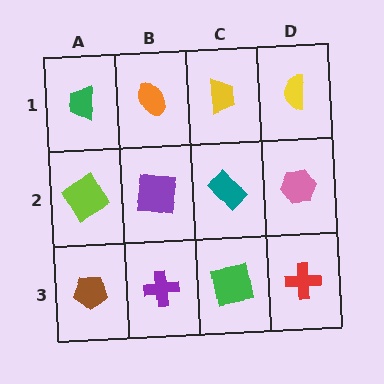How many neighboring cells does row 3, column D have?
2.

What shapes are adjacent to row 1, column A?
A lime diamond (row 2, column A), an orange ellipse (row 1, column B).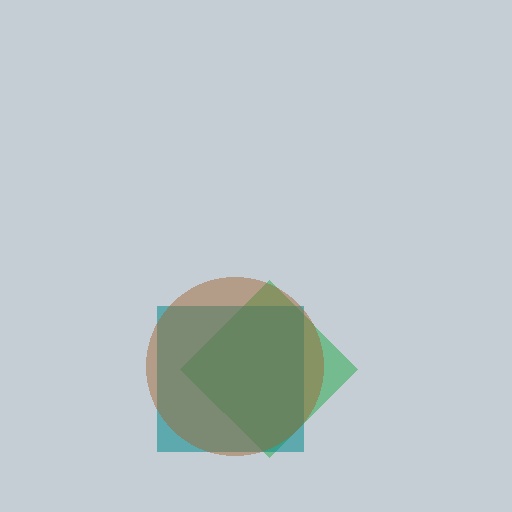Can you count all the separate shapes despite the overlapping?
Yes, there are 3 separate shapes.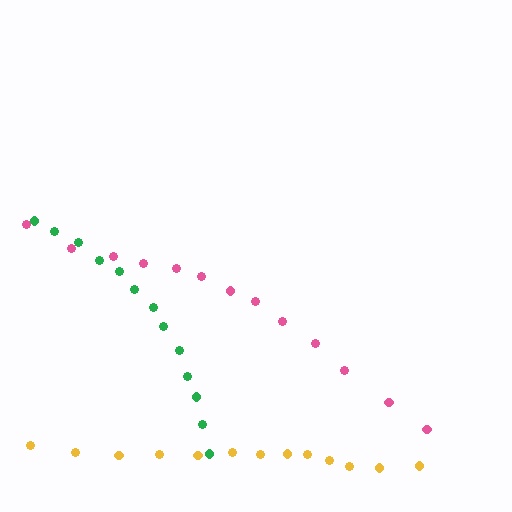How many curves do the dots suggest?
There are 3 distinct paths.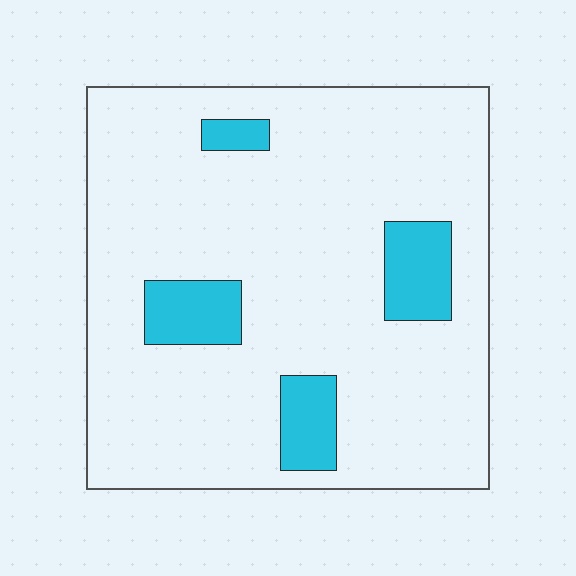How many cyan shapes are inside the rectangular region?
4.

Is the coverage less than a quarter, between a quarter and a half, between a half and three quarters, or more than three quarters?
Less than a quarter.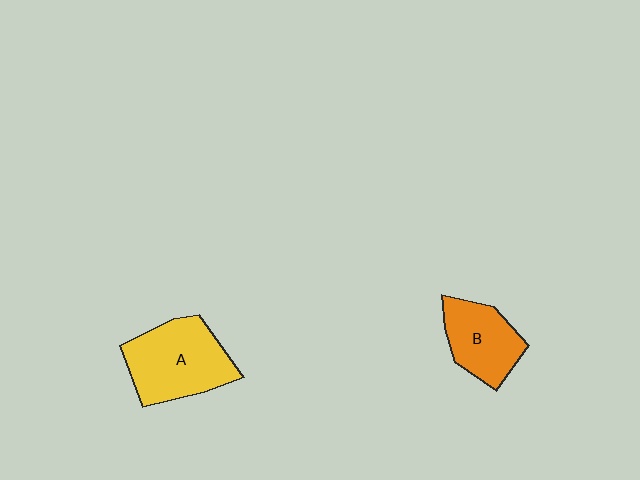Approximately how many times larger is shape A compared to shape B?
Approximately 1.4 times.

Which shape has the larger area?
Shape A (yellow).